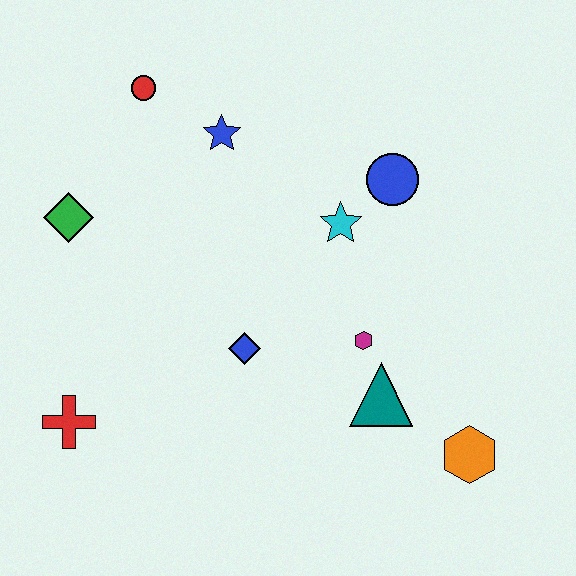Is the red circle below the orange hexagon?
No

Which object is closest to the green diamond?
The red circle is closest to the green diamond.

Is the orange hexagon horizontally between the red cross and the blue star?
No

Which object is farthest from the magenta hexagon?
The red circle is farthest from the magenta hexagon.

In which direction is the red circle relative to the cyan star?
The red circle is to the left of the cyan star.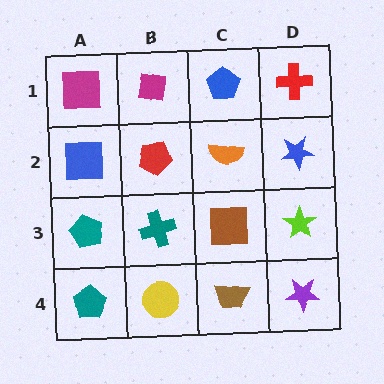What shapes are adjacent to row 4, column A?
A teal pentagon (row 3, column A), a yellow circle (row 4, column B).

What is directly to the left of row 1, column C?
A magenta square.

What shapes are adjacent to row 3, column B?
A red pentagon (row 2, column B), a yellow circle (row 4, column B), a teal pentagon (row 3, column A), a brown square (row 3, column C).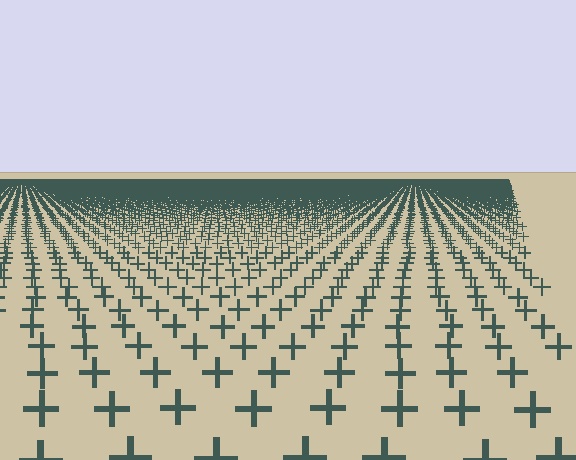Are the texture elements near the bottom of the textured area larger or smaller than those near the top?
Larger. Near the bottom, elements are closer to the viewer and appear at a bigger on-screen size.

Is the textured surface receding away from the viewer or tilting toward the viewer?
The surface is receding away from the viewer. Texture elements get smaller and denser toward the top.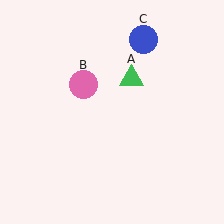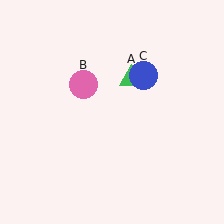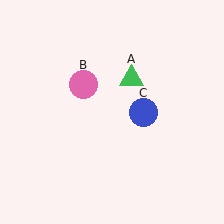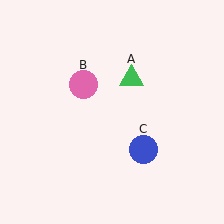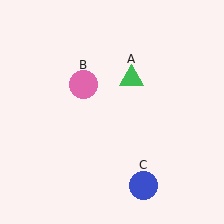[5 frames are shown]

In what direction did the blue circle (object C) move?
The blue circle (object C) moved down.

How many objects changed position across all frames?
1 object changed position: blue circle (object C).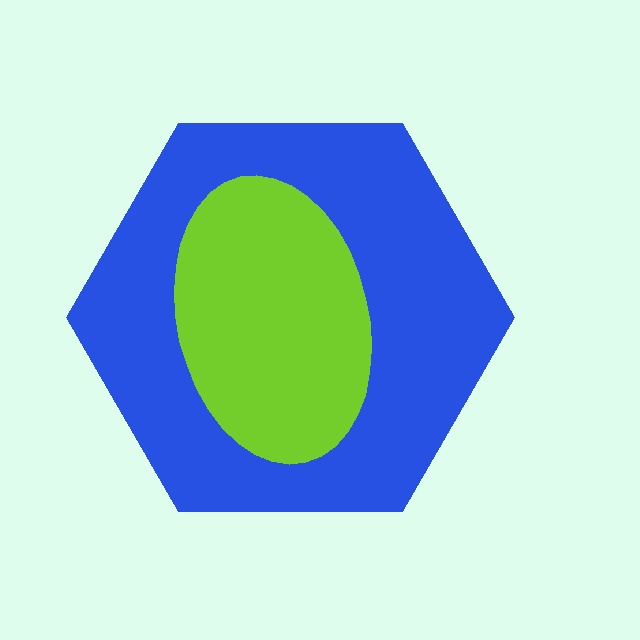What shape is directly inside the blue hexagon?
The lime ellipse.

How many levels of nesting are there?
2.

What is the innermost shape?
The lime ellipse.